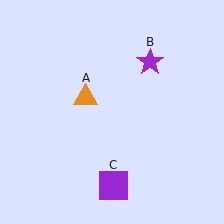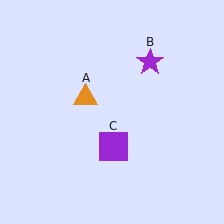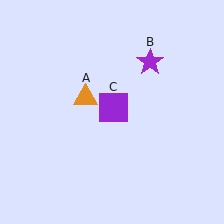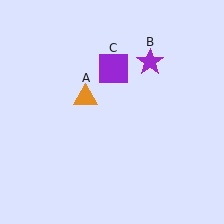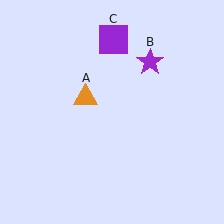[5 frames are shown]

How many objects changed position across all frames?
1 object changed position: purple square (object C).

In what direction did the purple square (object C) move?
The purple square (object C) moved up.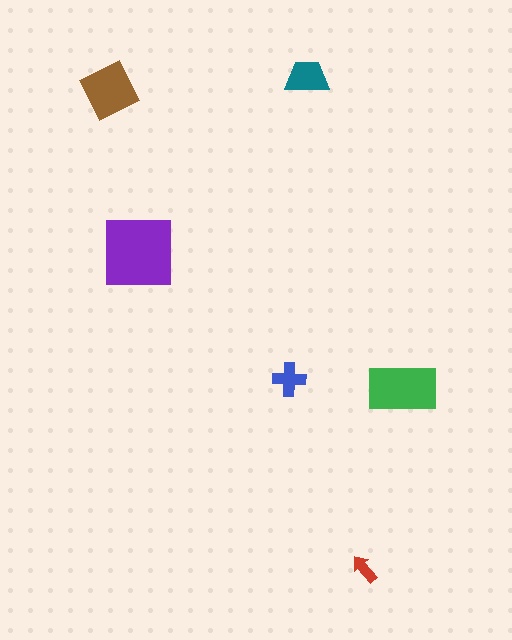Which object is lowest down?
The red arrow is bottommost.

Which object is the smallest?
The red arrow.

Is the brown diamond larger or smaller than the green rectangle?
Smaller.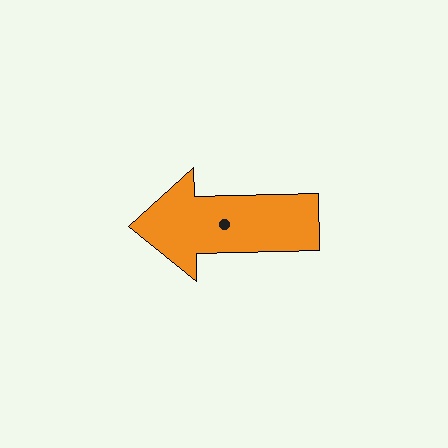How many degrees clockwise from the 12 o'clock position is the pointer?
Approximately 269 degrees.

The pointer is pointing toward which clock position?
Roughly 9 o'clock.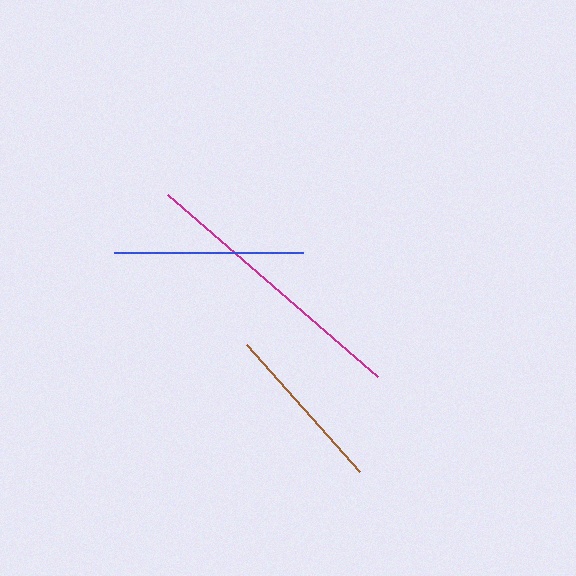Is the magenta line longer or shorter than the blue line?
The magenta line is longer than the blue line.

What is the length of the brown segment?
The brown segment is approximately 170 pixels long.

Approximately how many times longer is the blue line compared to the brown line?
The blue line is approximately 1.1 times the length of the brown line.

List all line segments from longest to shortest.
From longest to shortest: magenta, blue, brown.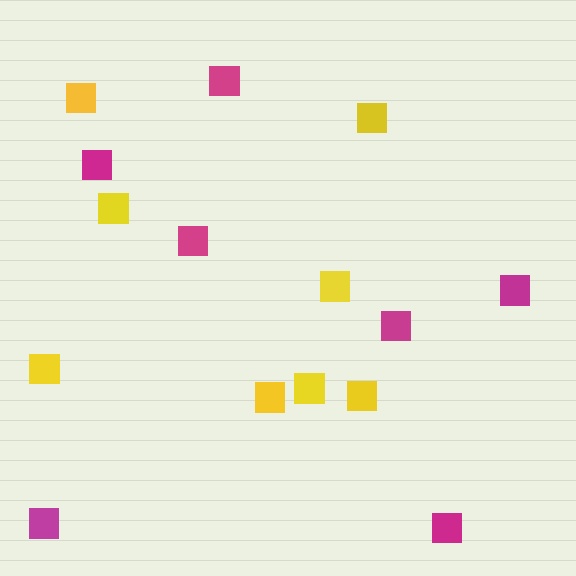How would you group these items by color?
There are 2 groups: one group of magenta squares (7) and one group of yellow squares (8).